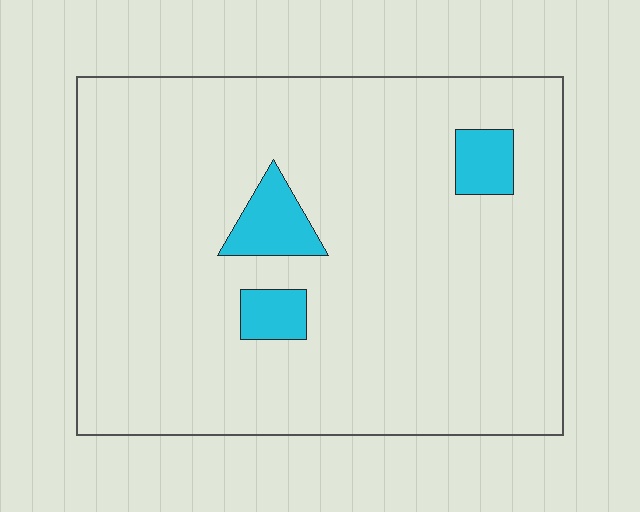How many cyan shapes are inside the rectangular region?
3.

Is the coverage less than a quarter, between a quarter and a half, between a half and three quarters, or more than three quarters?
Less than a quarter.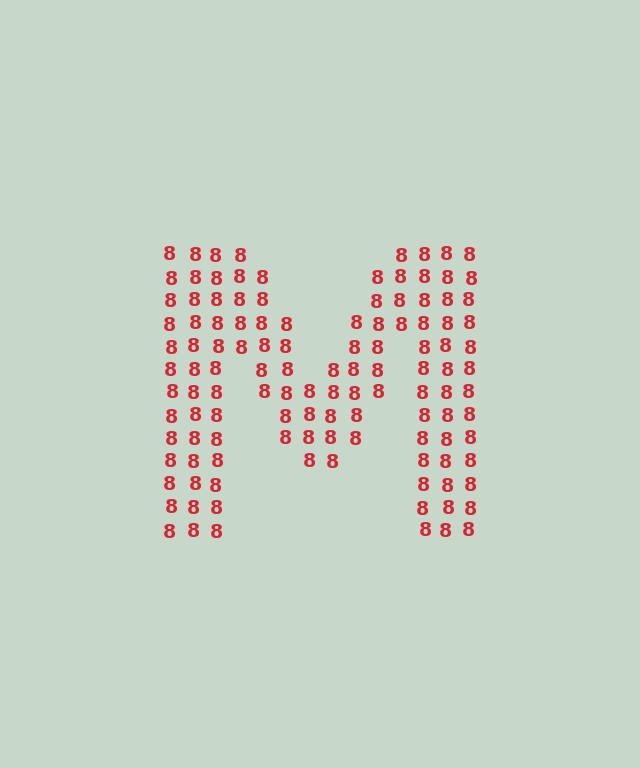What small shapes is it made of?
It is made of small digit 8's.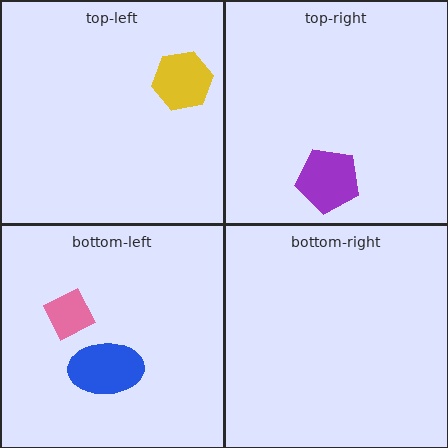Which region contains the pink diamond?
The bottom-left region.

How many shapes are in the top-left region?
1.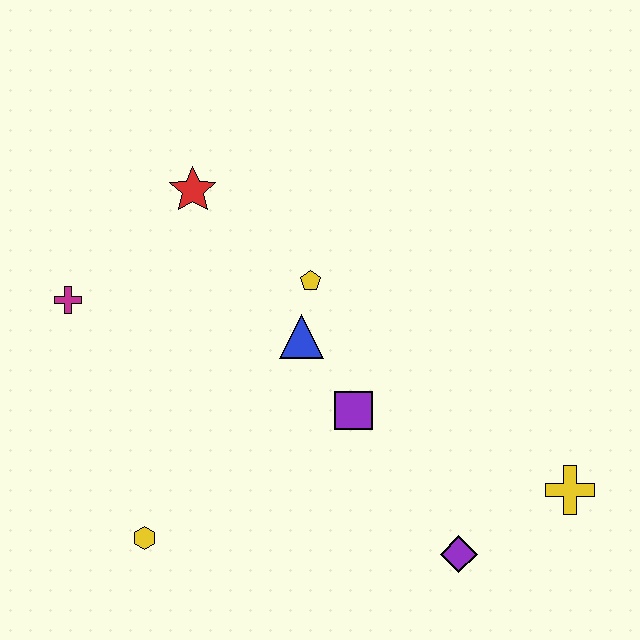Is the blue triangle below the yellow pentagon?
Yes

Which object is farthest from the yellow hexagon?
The yellow cross is farthest from the yellow hexagon.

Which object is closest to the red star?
The yellow pentagon is closest to the red star.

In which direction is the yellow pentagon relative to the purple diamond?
The yellow pentagon is above the purple diamond.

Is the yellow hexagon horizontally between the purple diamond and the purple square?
No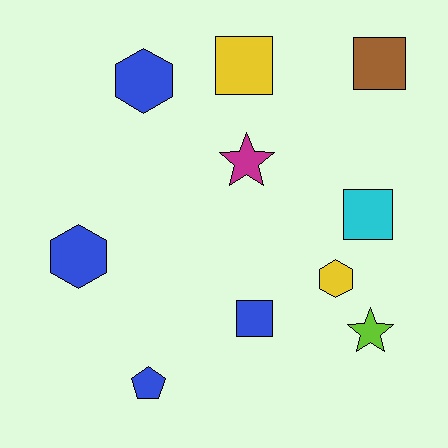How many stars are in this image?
There are 2 stars.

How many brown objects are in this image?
There is 1 brown object.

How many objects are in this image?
There are 10 objects.